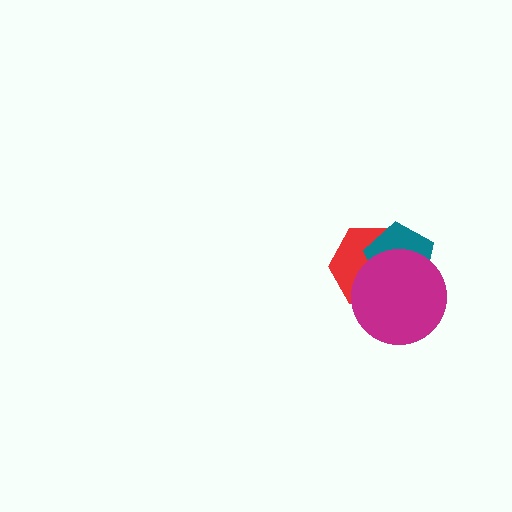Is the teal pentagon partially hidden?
Yes, it is partially covered by another shape.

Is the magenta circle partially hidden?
No, no other shape covers it.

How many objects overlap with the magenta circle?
2 objects overlap with the magenta circle.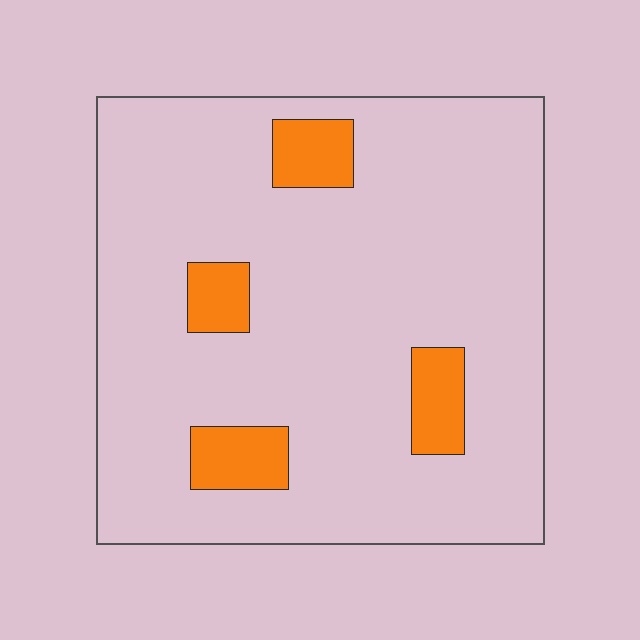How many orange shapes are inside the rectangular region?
4.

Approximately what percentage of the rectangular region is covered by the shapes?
Approximately 10%.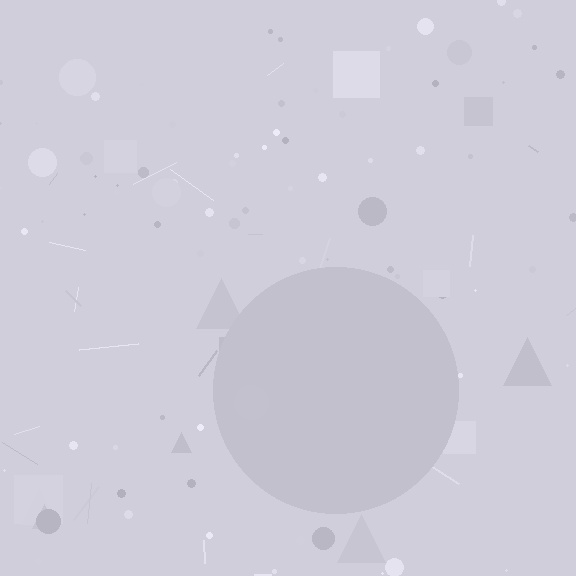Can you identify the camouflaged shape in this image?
The camouflaged shape is a circle.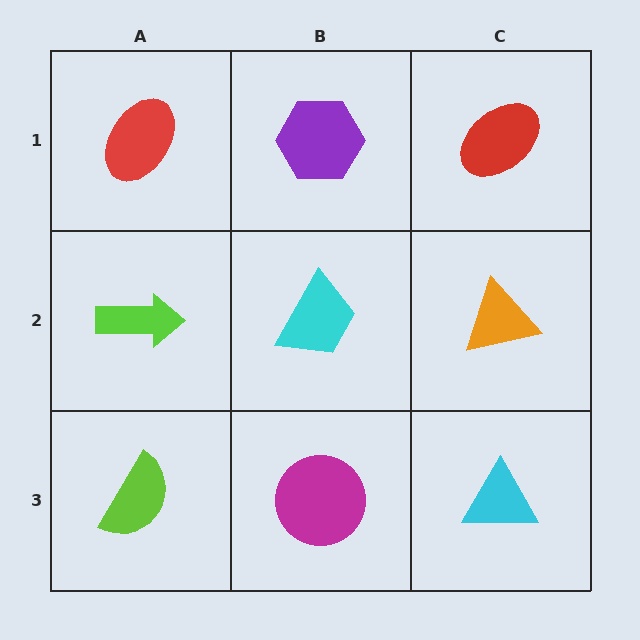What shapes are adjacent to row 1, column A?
A lime arrow (row 2, column A), a purple hexagon (row 1, column B).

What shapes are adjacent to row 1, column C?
An orange triangle (row 2, column C), a purple hexagon (row 1, column B).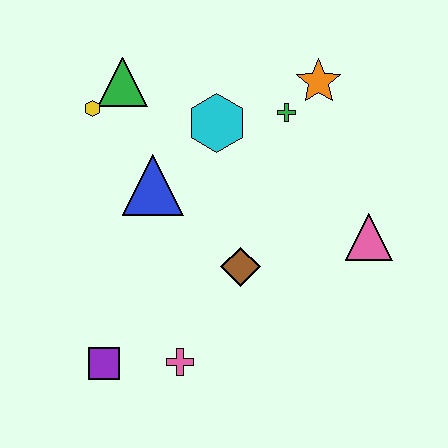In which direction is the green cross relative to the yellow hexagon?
The green cross is to the right of the yellow hexagon.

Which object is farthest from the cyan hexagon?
The purple square is farthest from the cyan hexagon.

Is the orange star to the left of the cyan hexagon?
No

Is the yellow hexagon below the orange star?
Yes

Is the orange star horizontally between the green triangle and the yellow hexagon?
No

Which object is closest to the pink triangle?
The brown diamond is closest to the pink triangle.